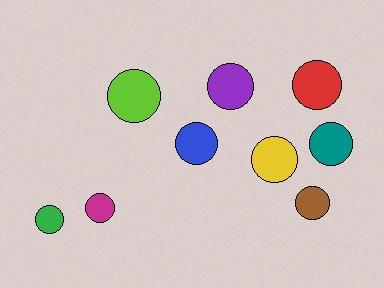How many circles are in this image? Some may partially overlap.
There are 9 circles.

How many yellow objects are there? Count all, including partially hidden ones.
There is 1 yellow object.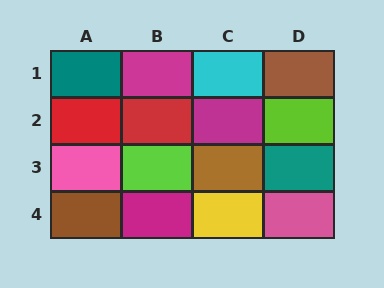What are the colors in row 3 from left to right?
Pink, lime, brown, teal.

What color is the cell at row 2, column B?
Red.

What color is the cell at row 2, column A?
Red.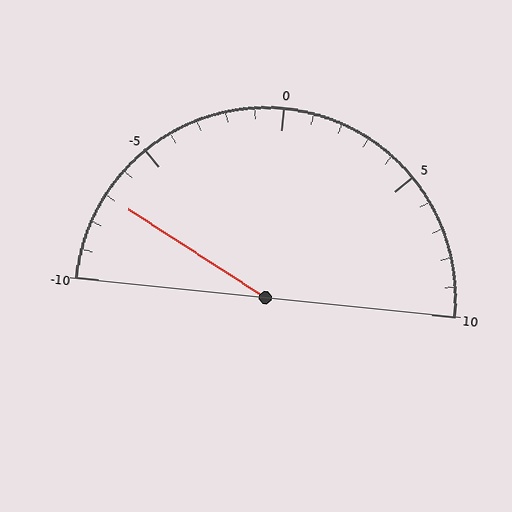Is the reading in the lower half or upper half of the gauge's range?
The reading is in the lower half of the range (-10 to 10).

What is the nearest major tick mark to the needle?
The nearest major tick mark is -5.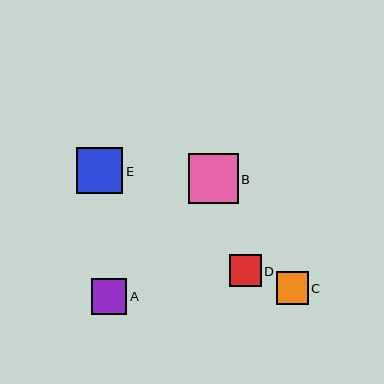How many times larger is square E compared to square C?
Square E is approximately 1.4 times the size of square C.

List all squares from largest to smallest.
From largest to smallest: B, E, A, C, D.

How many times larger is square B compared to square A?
Square B is approximately 1.4 times the size of square A.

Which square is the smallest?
Square D is the smallest with a size of approximately 32 pixels.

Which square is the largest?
Square B is the largest with a size of approximately 49 pixels.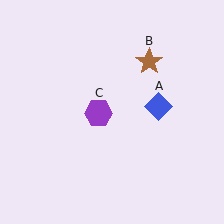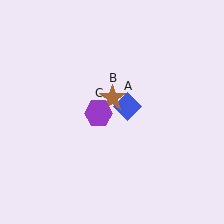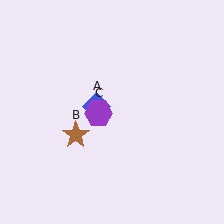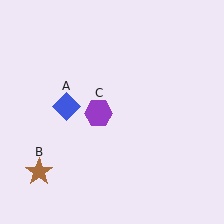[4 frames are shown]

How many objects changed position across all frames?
2 objects changed position: blue diamond (object A), brown star (object B).